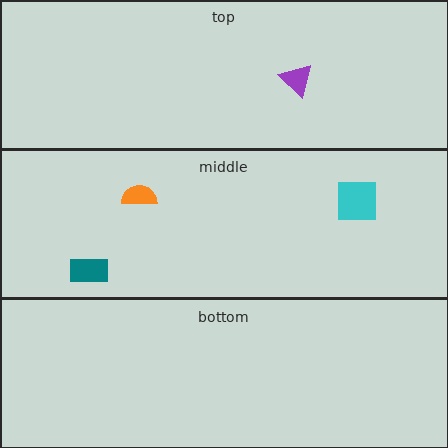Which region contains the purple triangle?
The top region.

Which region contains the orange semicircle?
The middle region.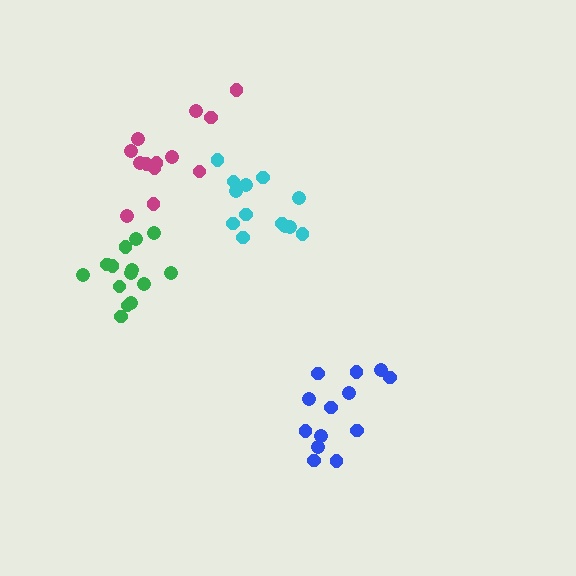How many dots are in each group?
Group 1: 13 dots, Group 2: 13 dots, Group 3: 14 dots, Group 4: 13 dots (53 total).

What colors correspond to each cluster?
The clusters are colored: blue, cyan, green, magenta.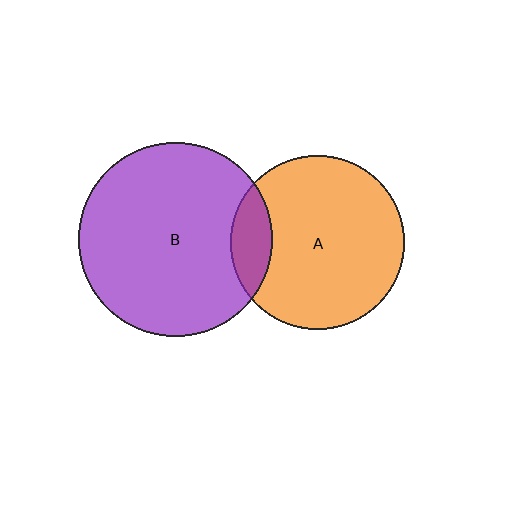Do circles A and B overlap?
Yes.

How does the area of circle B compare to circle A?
Approximately 1.2 times.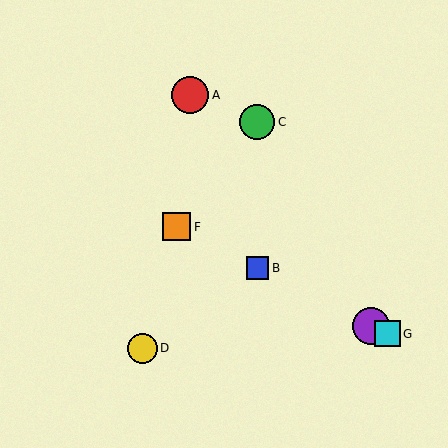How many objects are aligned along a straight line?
4 objects (B, E, F, G) are aligned along a straight line.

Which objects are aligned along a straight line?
Objects B, E, F, G are aligned along a straight line.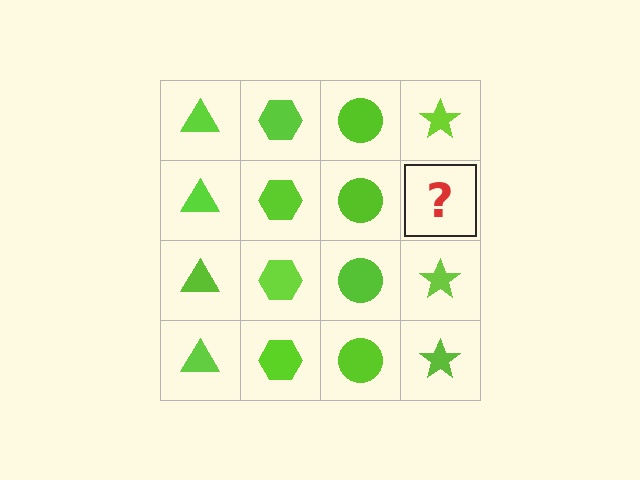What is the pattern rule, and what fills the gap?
The rule is that each column has a consistent shape. The gap should be filled with a lime star.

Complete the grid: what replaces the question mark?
The question mark should be replaced with a lime star.